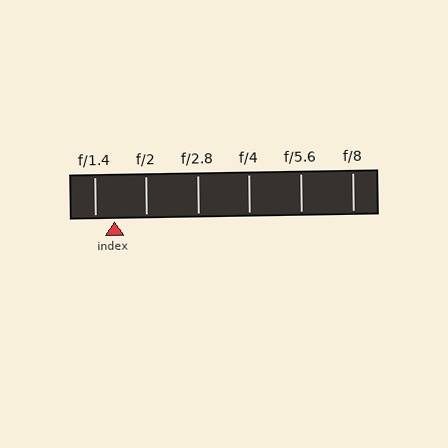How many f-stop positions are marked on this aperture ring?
There are 6 f-stop positions marked.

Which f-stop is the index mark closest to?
The index mark is closest to f/1.4.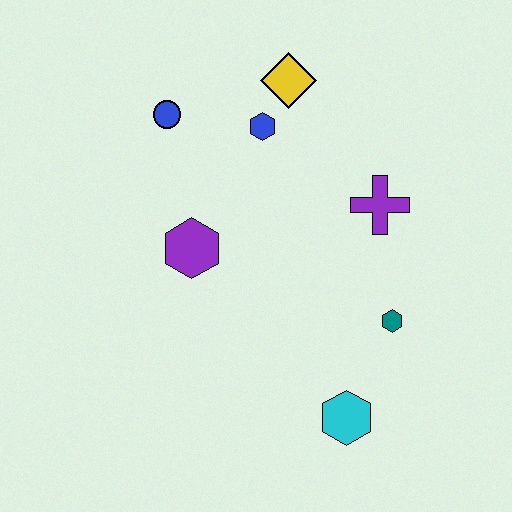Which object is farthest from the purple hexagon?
The cyan hexagon is farthest from the purple hexagon.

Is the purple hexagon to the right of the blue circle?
Yes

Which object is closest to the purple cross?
The teal hexagon is closest to the purple cross.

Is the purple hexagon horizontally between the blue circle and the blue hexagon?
Yes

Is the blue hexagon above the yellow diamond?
No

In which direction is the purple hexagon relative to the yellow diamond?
The purple hexagon is below the yellow diamond.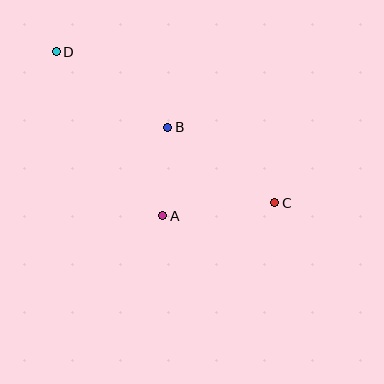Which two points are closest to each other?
Points A and B are closest to each other.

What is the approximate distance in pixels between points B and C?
The distance between B and C is approximately 131 pixels.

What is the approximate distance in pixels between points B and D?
The distance between B and D is approximately 135 pixels.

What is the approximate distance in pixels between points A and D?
The distance between A and D is approximately 196 pixels.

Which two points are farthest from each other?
Points C and D are farthest from each other.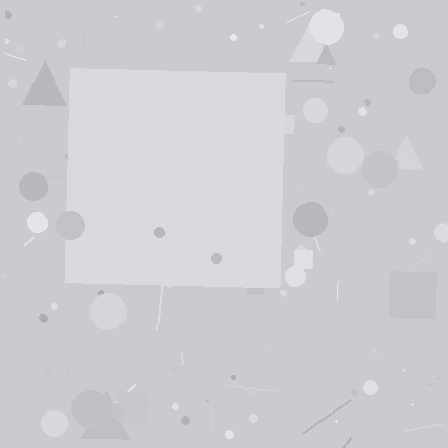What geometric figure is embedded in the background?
A square is embedded in the background.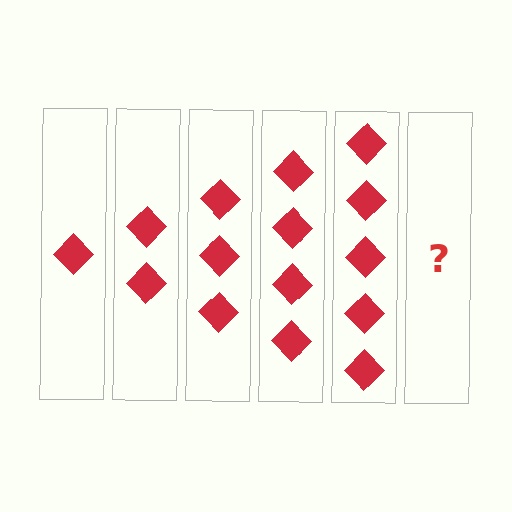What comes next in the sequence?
The next element should be 6 diamonds.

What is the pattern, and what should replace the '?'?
The pattern is that each step adds one more diamond. The '?' should be 6 diamonds.